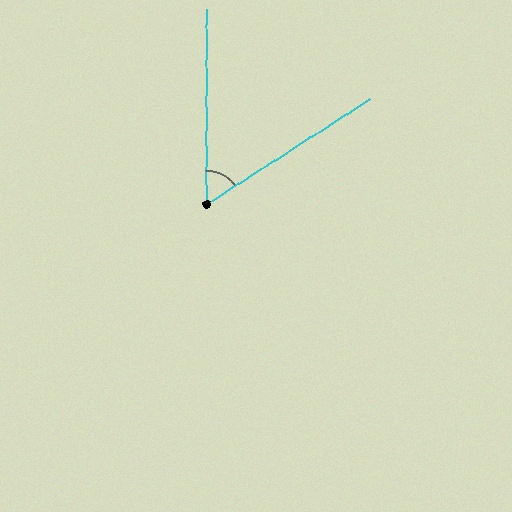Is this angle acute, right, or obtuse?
It is acute.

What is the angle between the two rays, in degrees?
Approximately 57 degrees.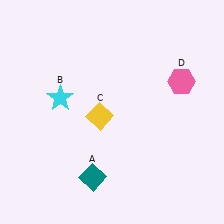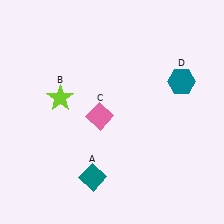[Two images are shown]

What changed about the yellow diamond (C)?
In Image 1, C is yellow. In Image 2, it changed to pink.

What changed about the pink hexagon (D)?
In Image 1, D is pink. In Image 2, it changed to teal.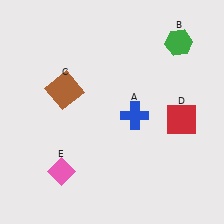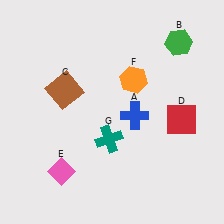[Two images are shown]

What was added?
An orange hexagon (F), a teal cross (G) were added in Image 2.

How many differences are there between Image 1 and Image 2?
There are 2 differences between the two images.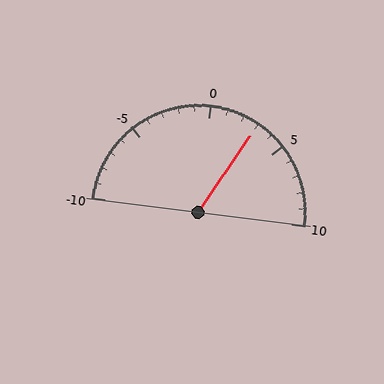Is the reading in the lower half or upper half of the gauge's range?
The reading is in the upper half of the range (-10 to 10).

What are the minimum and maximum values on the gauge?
The gauge ranges from -10 to 10.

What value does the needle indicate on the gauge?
The needle indicates approximately 3.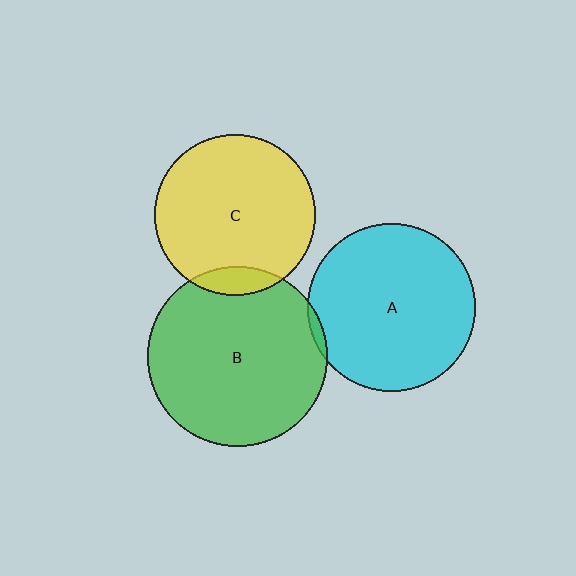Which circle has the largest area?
Circle B (green).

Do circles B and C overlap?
Yes.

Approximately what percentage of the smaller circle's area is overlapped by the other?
Approximately 10%.